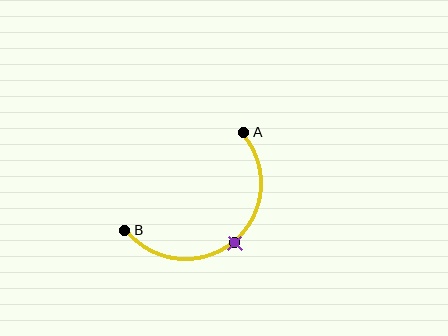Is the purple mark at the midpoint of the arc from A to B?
Yes. The purple mark lies on the arc at equal arc-length from both A and B — it is the arc midpoint.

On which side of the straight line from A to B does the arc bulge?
The arc bulges below and to the right of the straight line connecting A and B.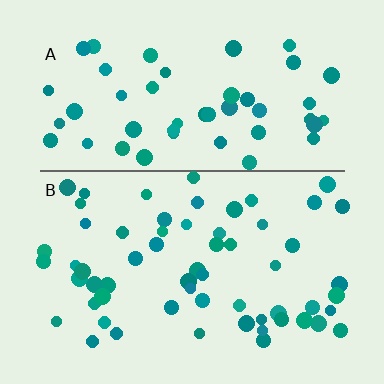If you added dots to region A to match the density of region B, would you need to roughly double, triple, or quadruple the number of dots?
Approximately double.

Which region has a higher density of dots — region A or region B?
B (the bottom).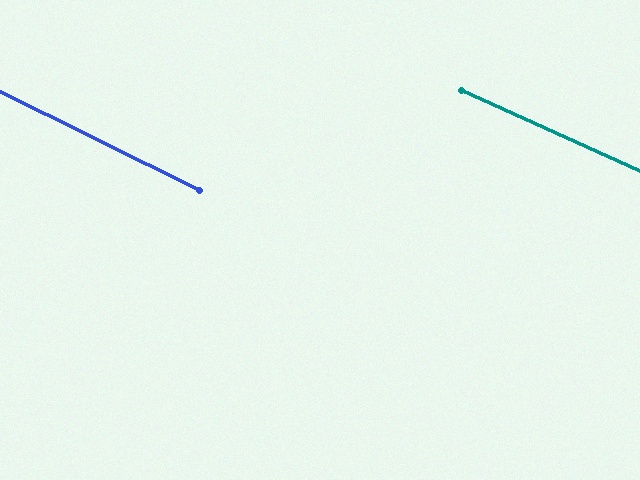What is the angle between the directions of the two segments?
Approximately 2 degrees.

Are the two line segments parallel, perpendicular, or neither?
Parallel — their directions differ by only 1.9°.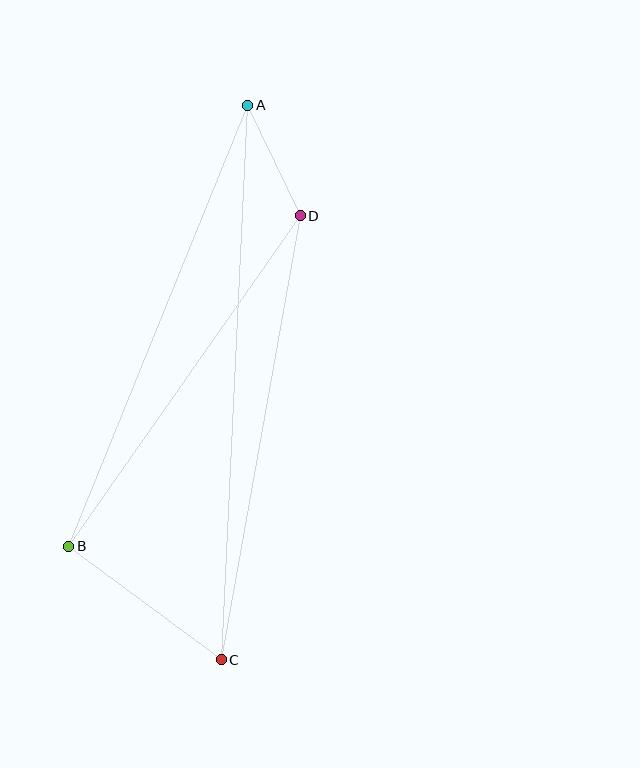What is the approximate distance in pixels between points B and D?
The distance between B and D is approximately 403 pixels.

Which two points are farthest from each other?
Points A and C are farthest from each other.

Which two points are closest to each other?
Points A and D are closest to each other.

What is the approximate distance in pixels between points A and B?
The distance between A and B is approximately 476 pixels.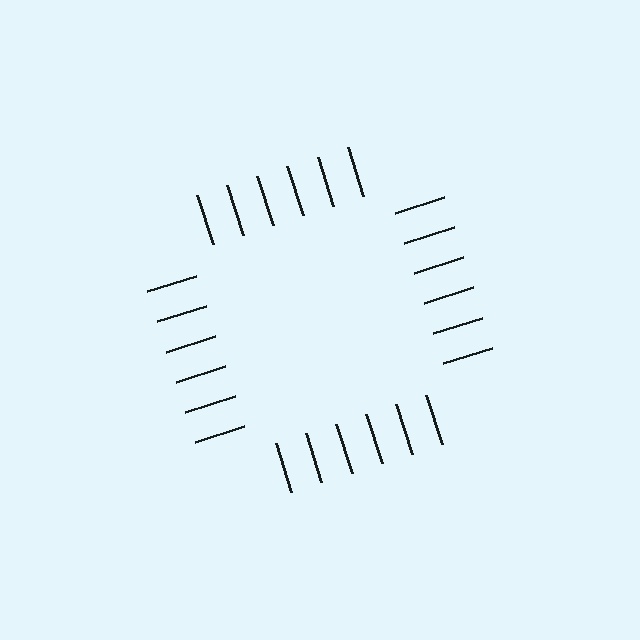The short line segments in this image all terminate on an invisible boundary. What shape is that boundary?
An illusory square — the line segments terminate on its edges but no continuous stroke is drawn.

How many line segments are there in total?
24 — 6 along each of the 4 edges.